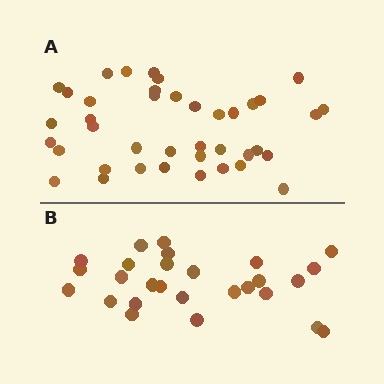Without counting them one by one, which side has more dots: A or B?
Region A (the top region) has more dots.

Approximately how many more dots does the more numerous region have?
Region A has approximately 15 more dots than region B.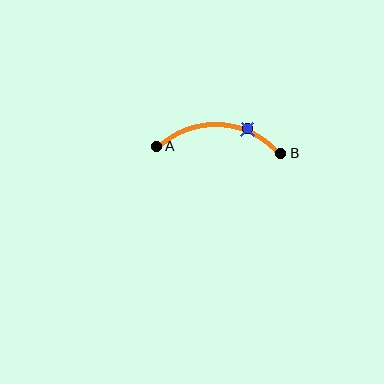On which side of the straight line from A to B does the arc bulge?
The arc bulges above the straight line connecting A and B.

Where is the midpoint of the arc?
The arc midpoint is the point on the curve farthest from the straight line joining A and B. It sits above that line.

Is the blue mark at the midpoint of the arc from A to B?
No. The blue mark lies on the arc but is closer to endpoint B. The arc midpoint would be at the point on the curve equidistant along the arc from both A and B.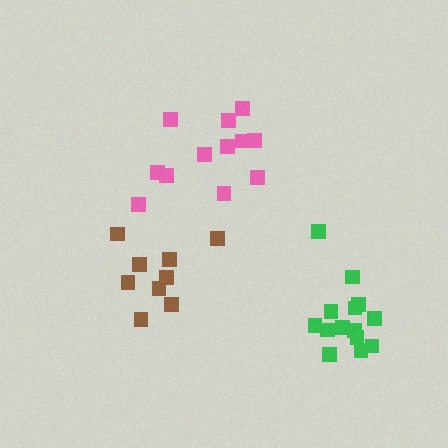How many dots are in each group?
Group 1: 9 dots, Group 2: 12 dots, Group 3: 14 dots (35 total).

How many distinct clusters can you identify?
There are 3 distinct clusters.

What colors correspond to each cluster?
The clusters are colored: brown, pink, green.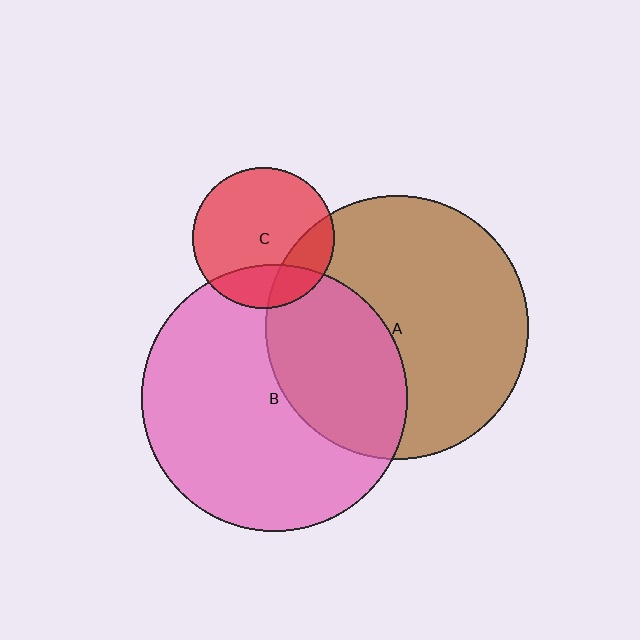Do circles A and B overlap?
Yes.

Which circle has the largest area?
Circle B (pink).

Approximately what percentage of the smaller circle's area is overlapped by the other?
Approximately 35%.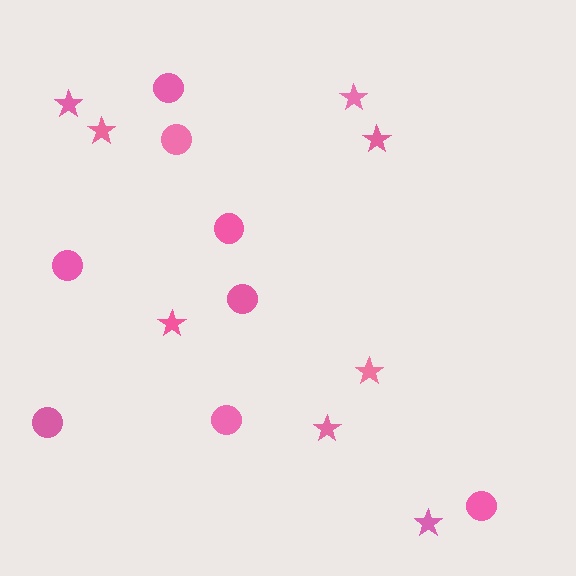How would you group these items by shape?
There are 2 groups: one group of circles (8) and one group of stars (8).